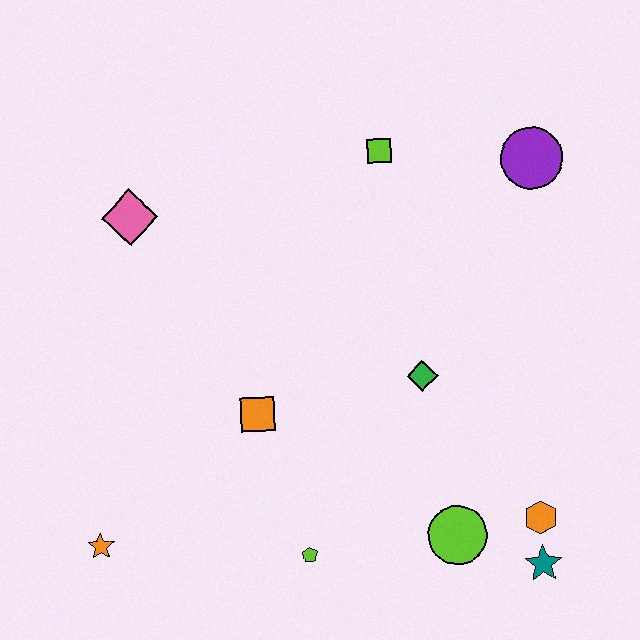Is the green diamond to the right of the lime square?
Yes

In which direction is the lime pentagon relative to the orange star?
The lime pentagon is to the right of the orange star.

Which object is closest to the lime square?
The purple circle is closest to the lime square.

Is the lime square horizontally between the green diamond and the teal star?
No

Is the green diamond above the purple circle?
No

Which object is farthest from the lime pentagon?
The purple circle is farthest from the lime pentagon.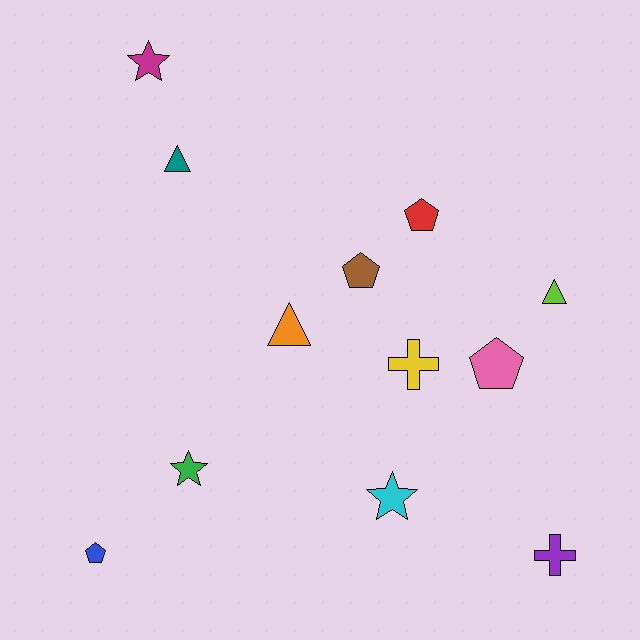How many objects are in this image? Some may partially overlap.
There are 12 objects.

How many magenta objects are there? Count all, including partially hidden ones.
There is 1 magenta object.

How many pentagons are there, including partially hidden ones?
There are 4 pentagons.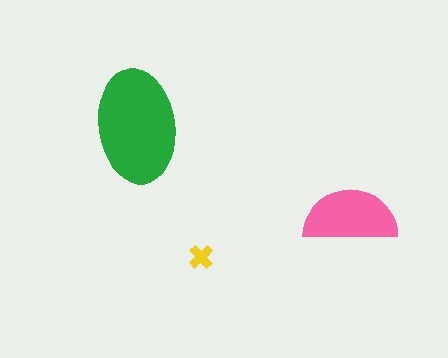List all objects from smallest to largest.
The yellow cross, the pink semicircle, the green ellipse.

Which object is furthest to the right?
The pink semicircle is rightmost.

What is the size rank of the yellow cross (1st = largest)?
3rd.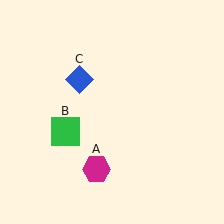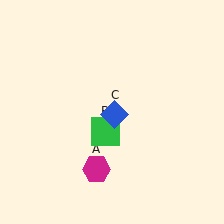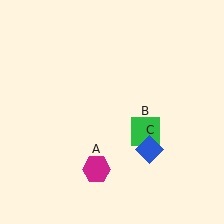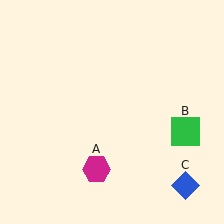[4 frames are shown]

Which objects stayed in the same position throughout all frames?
Magenta hexagon (object A) remained stationary.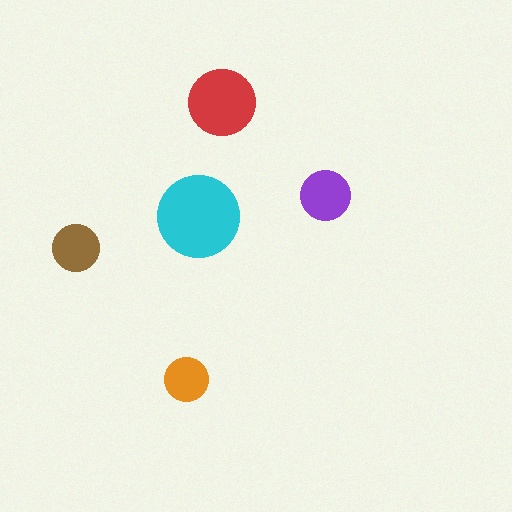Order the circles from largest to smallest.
the cyan one, the red one, the purple one, the brown one, the orange one.